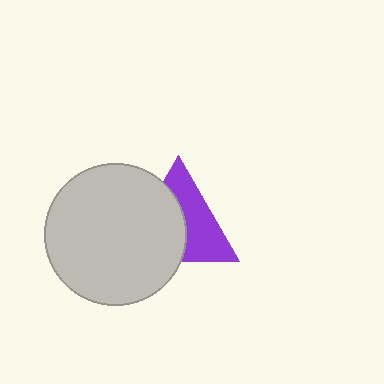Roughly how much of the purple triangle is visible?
About half of it is visible (roughly 49%).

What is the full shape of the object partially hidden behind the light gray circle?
The partially hidden object is a purple triangle.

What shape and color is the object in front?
The object in front is a light gray circle.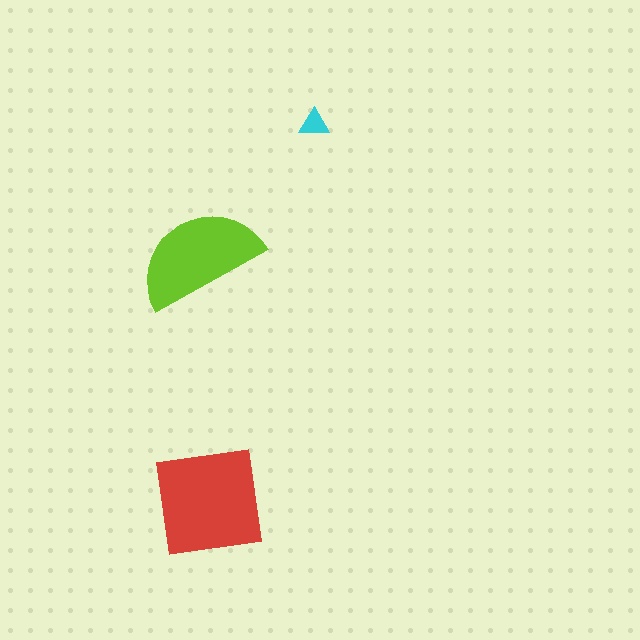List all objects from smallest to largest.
The cyan triangle, the lime semicircle, the red square.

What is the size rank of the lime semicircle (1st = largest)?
2nd.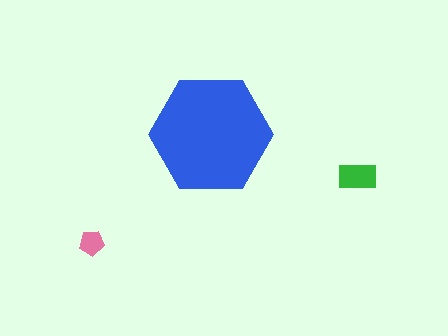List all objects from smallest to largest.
The pink pentagon, the green rectangle, the blue hexagon.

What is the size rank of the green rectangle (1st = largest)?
2nd.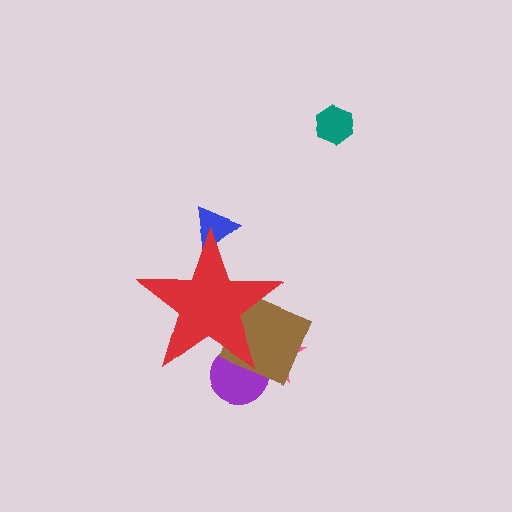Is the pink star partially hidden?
Yes, the pink star is partially hidden behind the red star.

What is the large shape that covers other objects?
A red star.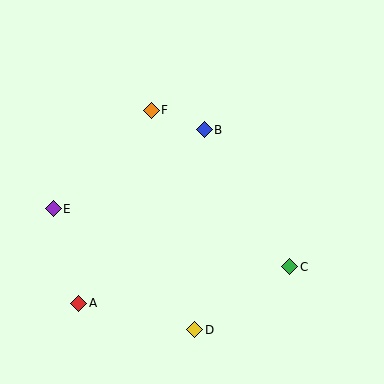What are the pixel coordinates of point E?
Point E is at (53, 209).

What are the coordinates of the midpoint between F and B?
The midpoint between F and B is at (178, 120).